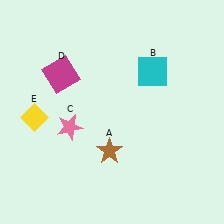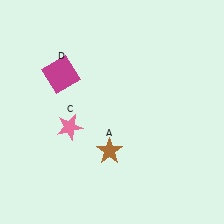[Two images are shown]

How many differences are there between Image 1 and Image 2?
There are 2 differences between the two images.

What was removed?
The cyan square (B), the yellow diamond (E) were removed in Image 2.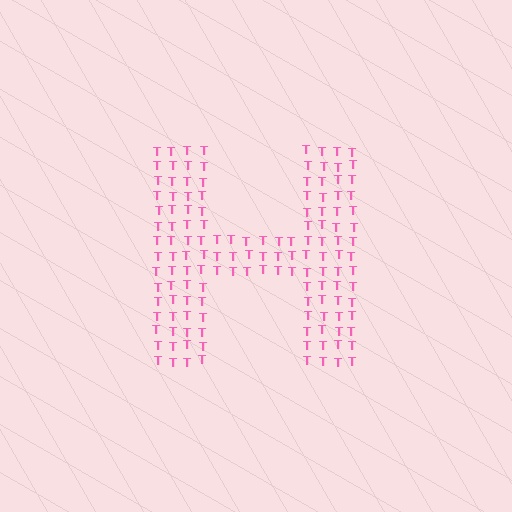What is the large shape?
The large shape is the letter H.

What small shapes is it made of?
It is made of small letter T's.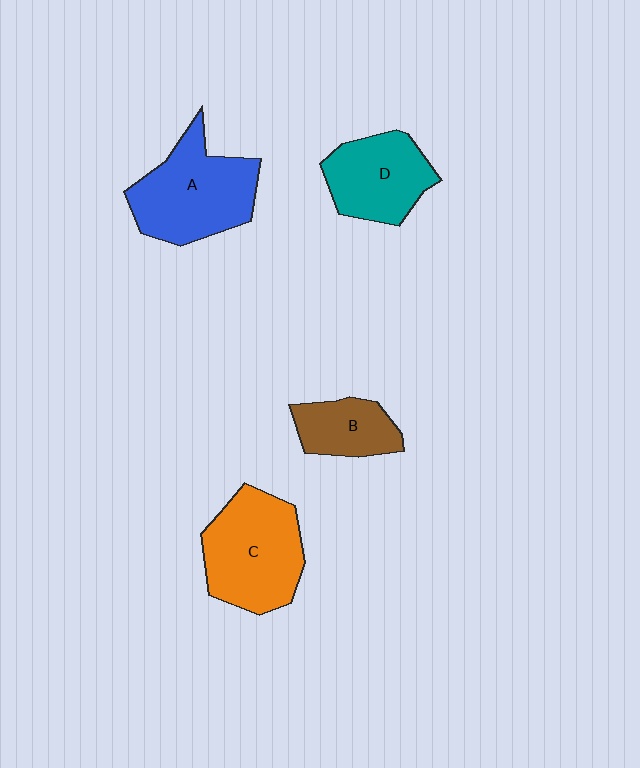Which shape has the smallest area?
Shape B (brown).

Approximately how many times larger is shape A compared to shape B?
Approximately 1.9 times.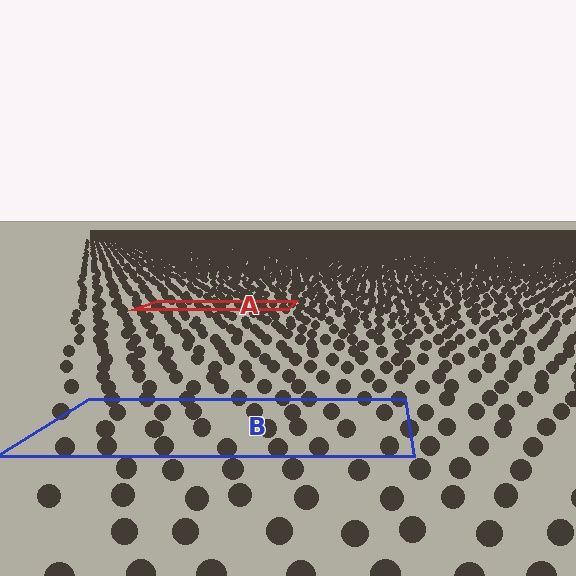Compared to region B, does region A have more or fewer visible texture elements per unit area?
Region A has more texture elements per unit area — they are packed more densely because it is farther away.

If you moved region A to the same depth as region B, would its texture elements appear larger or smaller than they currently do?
They would appear larger. At a closer depth, the same texture elements are projected at a bigger on-screen size.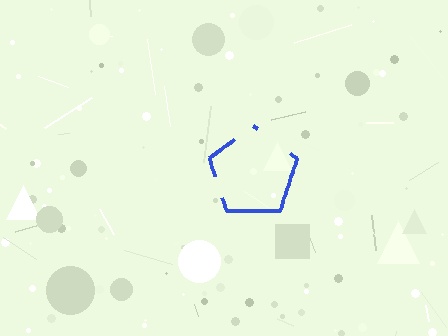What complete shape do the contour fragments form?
The contour fragments form a pentagon.